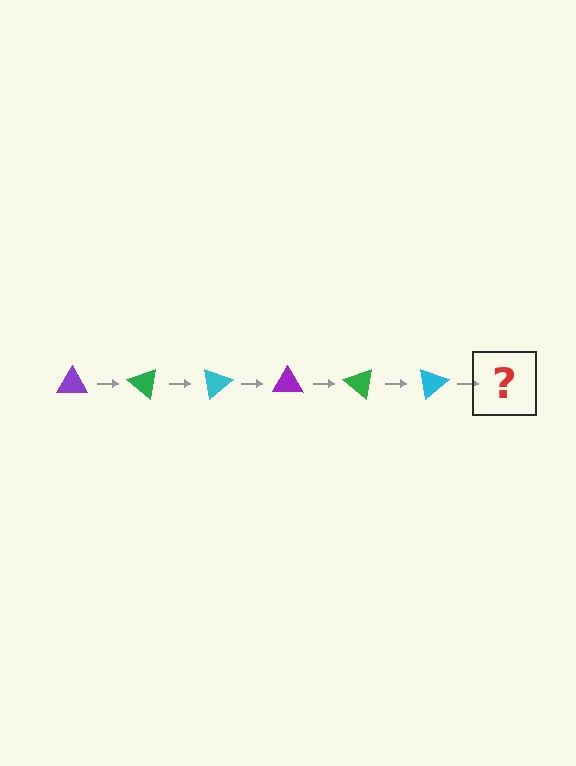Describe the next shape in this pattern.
It should be a purple triangle, rotated 240 degrees from the start.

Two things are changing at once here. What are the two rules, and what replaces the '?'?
The two rules are that it rotates 40 degrees each step and the color cycles through purple, green, and cyan. The '?' should be a purple triangle, rotated 240 degrees from the start.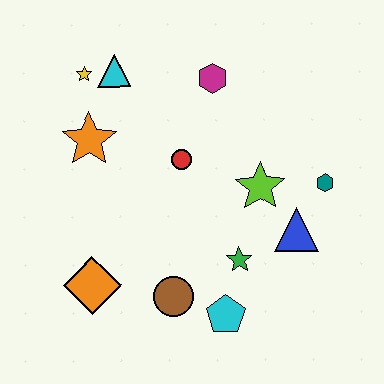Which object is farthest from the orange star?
The teal hexagon is farthest from the orange star.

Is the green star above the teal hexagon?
No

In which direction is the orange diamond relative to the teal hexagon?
The orange diamond is to the left of the teal hexagon.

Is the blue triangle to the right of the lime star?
Yes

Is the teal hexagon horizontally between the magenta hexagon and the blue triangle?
No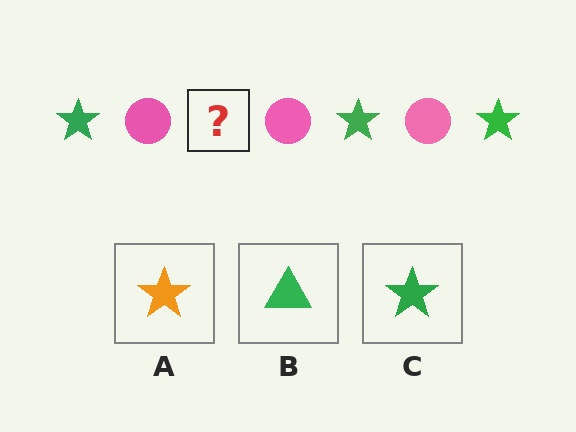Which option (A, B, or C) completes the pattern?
C.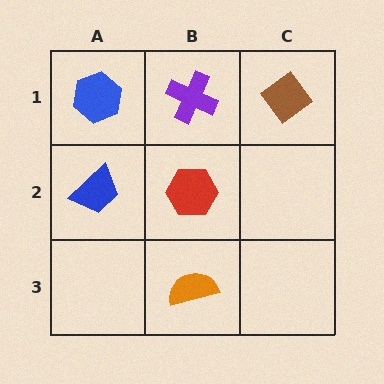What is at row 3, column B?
An orange semicircle.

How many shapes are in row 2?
2 shapes.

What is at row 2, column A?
A blue trapezoid.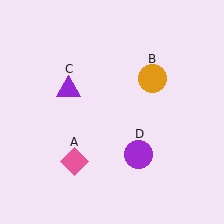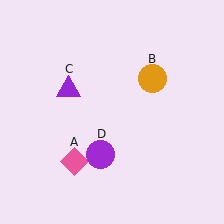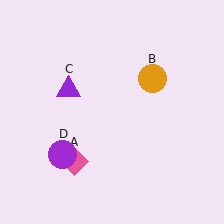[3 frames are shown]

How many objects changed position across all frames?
1 object changed position: purple circle (object D).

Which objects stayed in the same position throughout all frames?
Pink diamond (object A) and orange circle (object B) and purple triangle (object C) remained stationary.